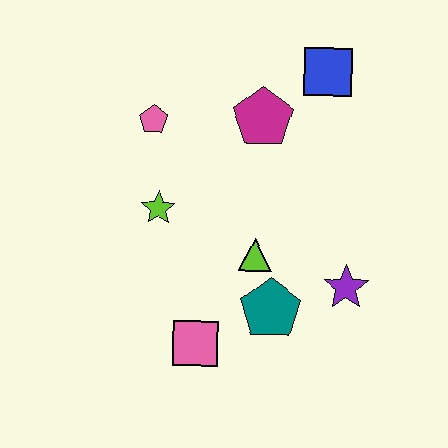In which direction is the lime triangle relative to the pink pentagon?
The lime triangle is below the pink pentagon.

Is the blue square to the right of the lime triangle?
Yes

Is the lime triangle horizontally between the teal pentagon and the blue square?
No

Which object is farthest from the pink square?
The blue square is farthest from the pink square.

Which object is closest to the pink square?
The teal pentagon is closest to the pink square.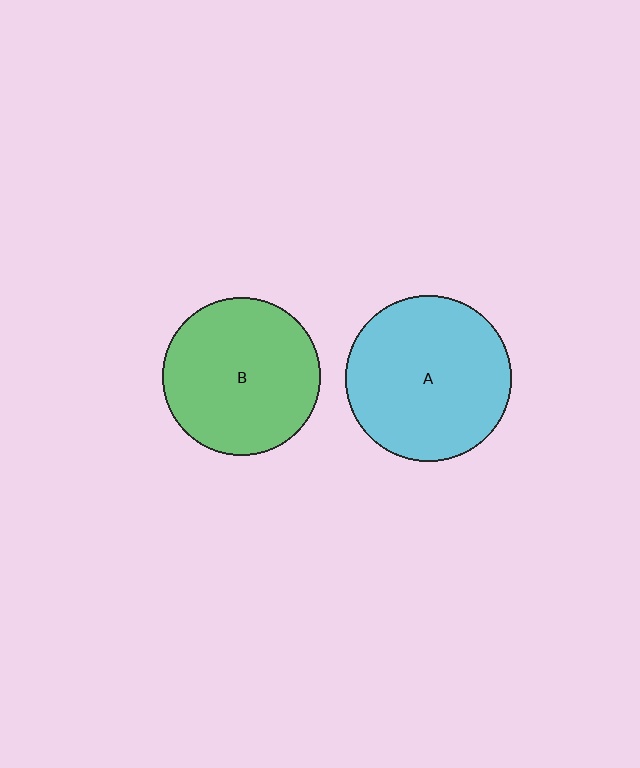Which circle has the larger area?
Circle A (cyan).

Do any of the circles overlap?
No, none of the circles overlap.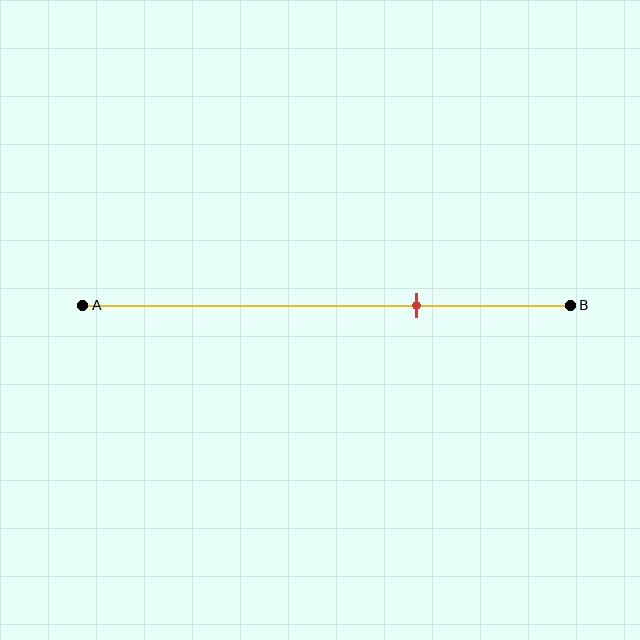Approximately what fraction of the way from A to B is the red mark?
The red mark is approximately 70% of the way from A to B.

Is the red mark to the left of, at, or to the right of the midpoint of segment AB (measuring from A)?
The red mark is to the right of the midpoint of segment AB.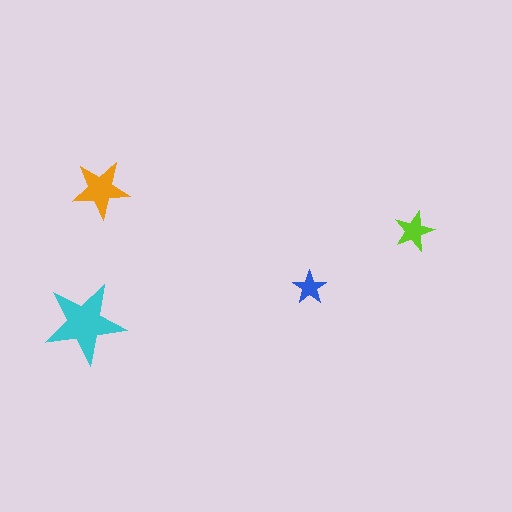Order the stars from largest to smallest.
the cyan one, the orange one, the lime one, the blue one.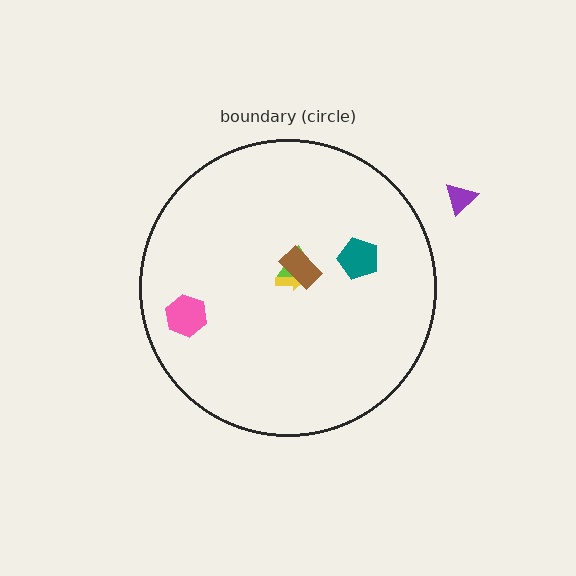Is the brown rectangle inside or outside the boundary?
Inside.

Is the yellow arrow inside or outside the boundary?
Inside.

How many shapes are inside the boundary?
5 inside, 1 outside.